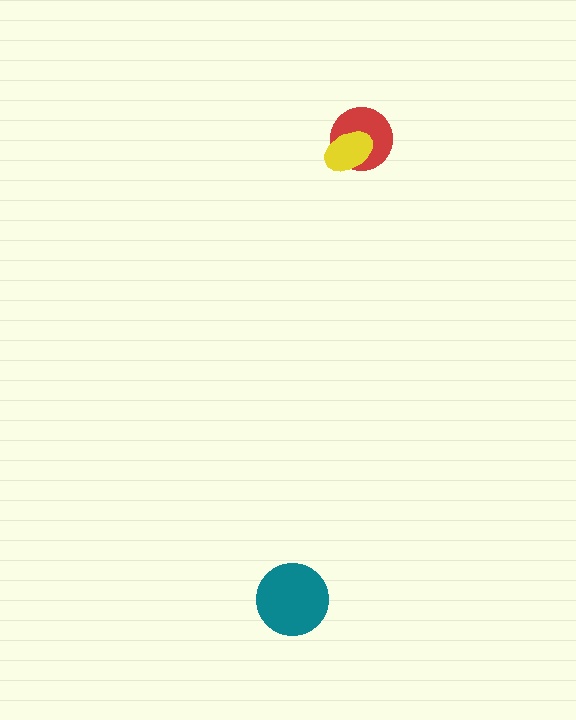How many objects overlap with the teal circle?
0 objects overlap with the teal circle.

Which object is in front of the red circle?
The yellow ellipse is in front of the red circle.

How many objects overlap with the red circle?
1 object overlaps with the red circle.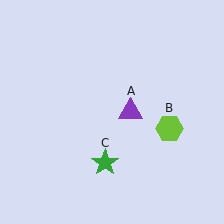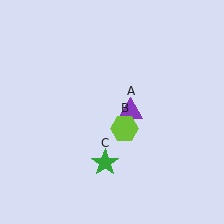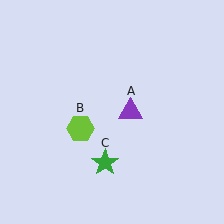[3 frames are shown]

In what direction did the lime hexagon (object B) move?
The lime hexagon (object B) moved left.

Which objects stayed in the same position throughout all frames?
Purple triangle (object A) and green star (object C) remained stationary.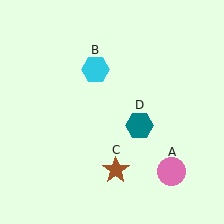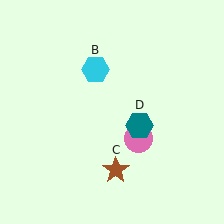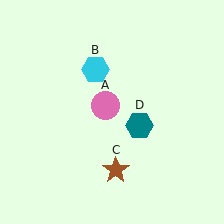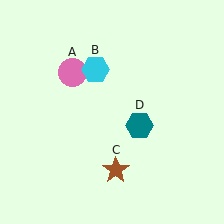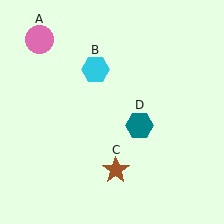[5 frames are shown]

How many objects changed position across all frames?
1 object changed position: pink circle (object A).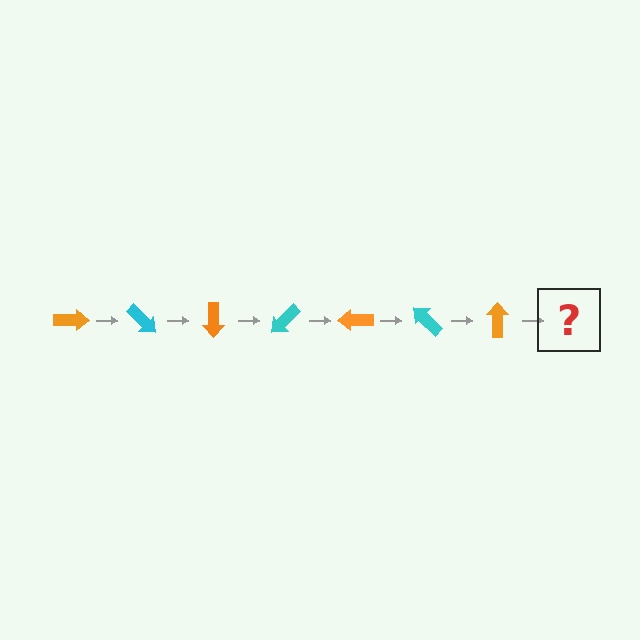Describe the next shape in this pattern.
It should be a cyan arrow, rotated 315 degrees from the start.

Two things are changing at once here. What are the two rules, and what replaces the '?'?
The two rules are that it rotates 45 degrees each step and the color cycles through orange and cyan. The '?' should be a cyan arrow, rotated 315 degrees from the start.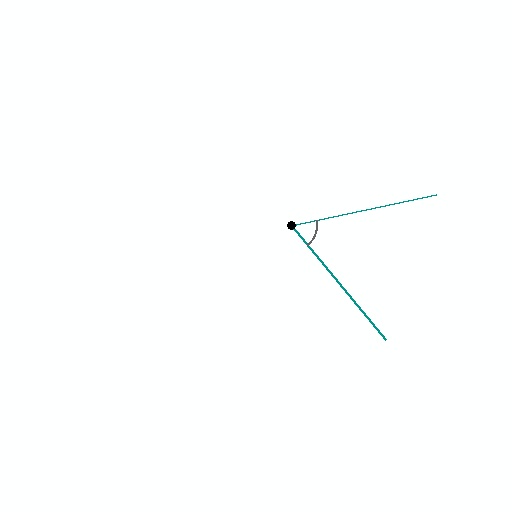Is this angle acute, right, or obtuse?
It is acute.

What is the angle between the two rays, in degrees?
Approximately 62 degrees.